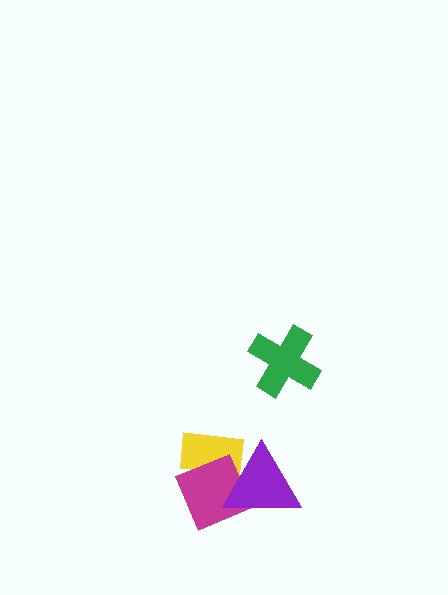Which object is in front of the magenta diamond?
The purple triangle is in front of the magenta diamond.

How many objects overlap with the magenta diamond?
2 objects overlap with the magenta diamond.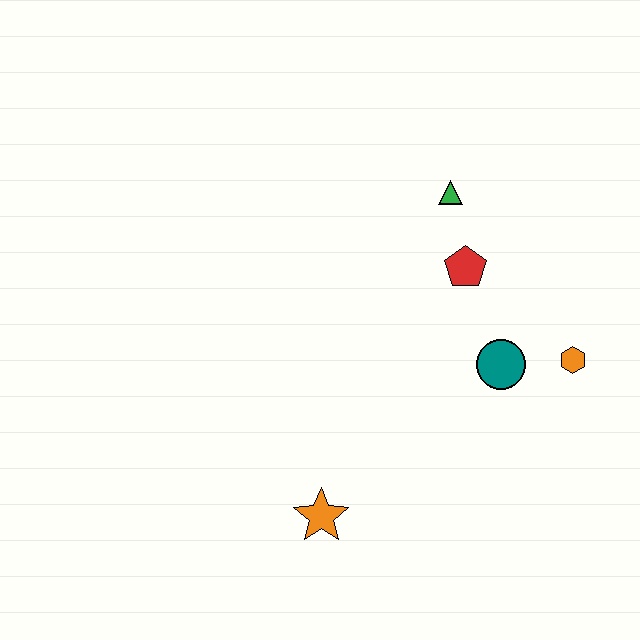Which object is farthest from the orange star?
The green triangle is farthest from the orange star.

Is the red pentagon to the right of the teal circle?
No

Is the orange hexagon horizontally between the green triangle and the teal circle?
No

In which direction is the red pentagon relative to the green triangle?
The red pentagon is below the green triangle.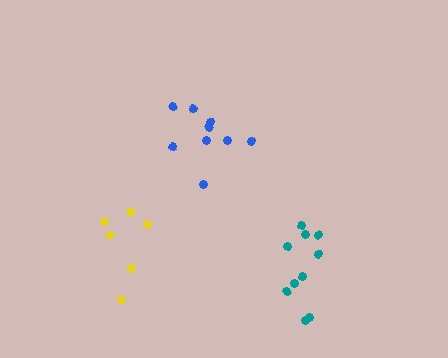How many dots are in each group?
Group 1: 9 dots, Group 2: 6 dots, Group 3: 10 dots (25 total).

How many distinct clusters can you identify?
There are 3 distinct clusters.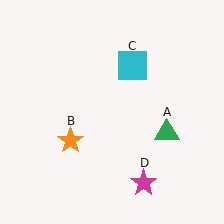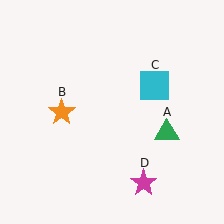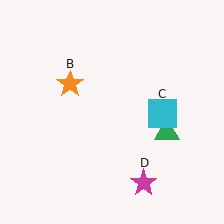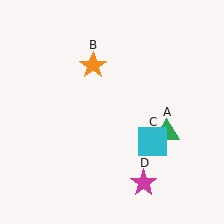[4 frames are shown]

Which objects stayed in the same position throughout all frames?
Green triangle (object A) and magenta star (object D) remained stationary.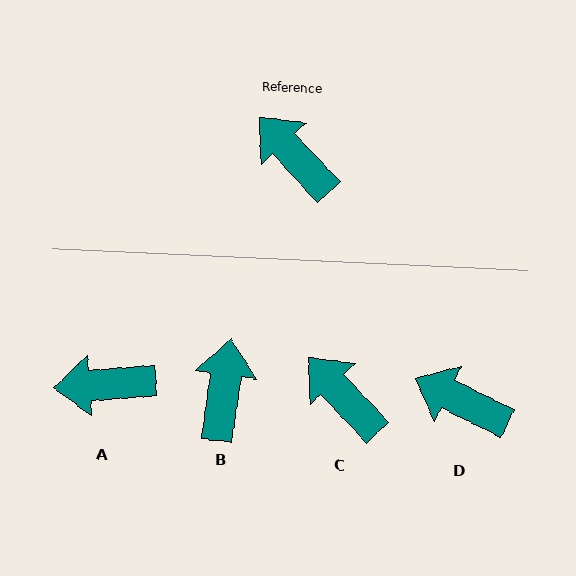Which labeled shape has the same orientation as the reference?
C.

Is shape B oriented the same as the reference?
No, it is off by about 51 degrees.